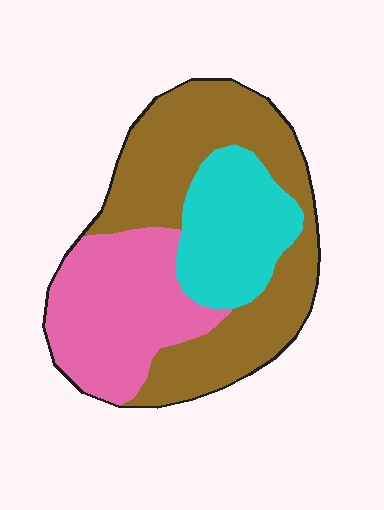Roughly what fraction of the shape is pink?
Pink takes up about one third (1/3) of the shape.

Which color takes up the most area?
Brown, at roughly 45%.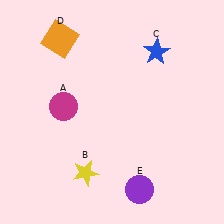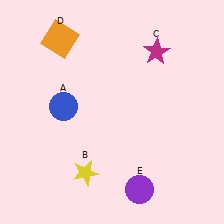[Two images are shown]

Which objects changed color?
A changed from magenta to blue. C changed from blue to magenta.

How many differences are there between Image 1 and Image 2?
There are 2 differences between the two images.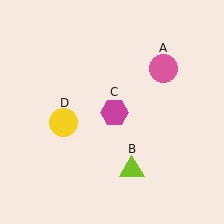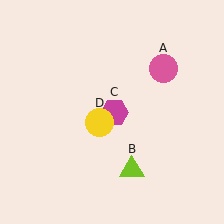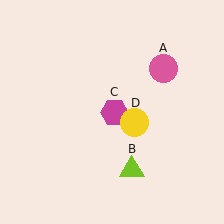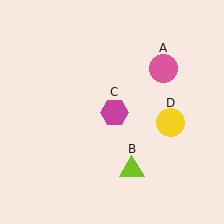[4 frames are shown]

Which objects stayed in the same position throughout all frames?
Pink circle (object A) and lime triangle (object B) and magenta hexagon (object C) remained stationary.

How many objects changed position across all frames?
1 object changed position: yellow circle (object D).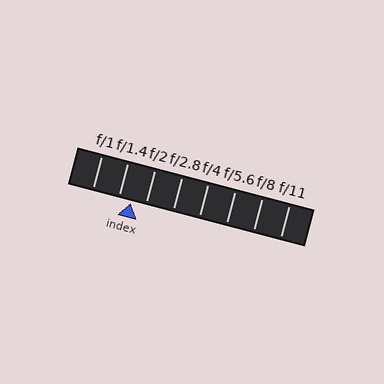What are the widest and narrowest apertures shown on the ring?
The widest aperture shown is f/1 and the narrowest is f/11.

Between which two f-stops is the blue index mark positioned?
The index mark is between f/1.4 and f/2.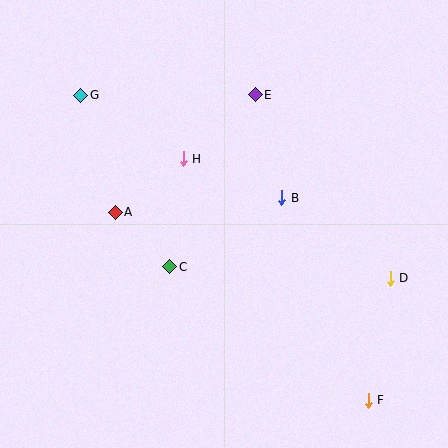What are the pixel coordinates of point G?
Point G is at (81, 95).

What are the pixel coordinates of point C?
Point C is at (170, 267).